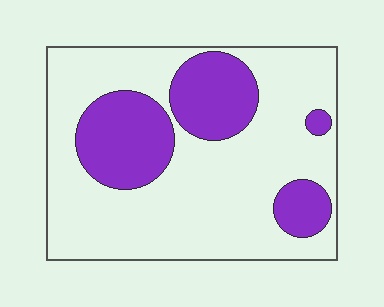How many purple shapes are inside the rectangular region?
4.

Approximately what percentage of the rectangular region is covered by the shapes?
Approximately 30%.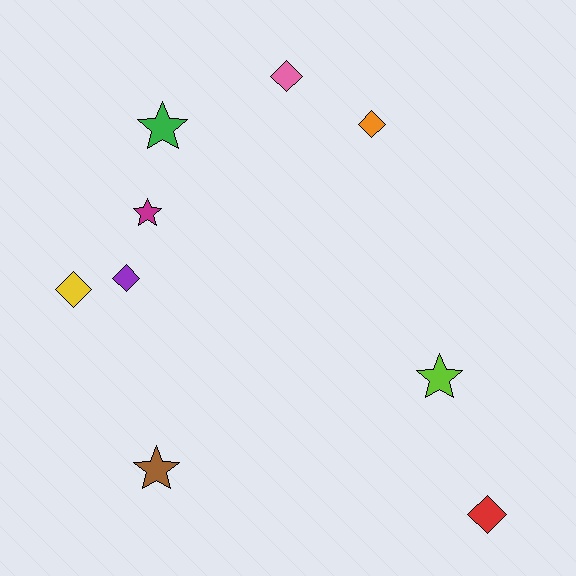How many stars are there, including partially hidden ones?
There are 4 stars.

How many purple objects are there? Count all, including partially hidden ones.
There is 1 purple object.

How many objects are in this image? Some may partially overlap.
There are 9 objects.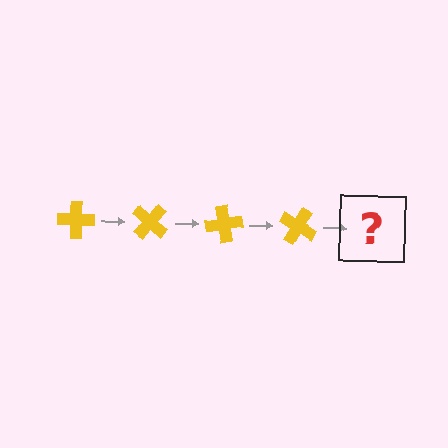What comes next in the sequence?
The next element should be a yellow cross rotated 160 degrees.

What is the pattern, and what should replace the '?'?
The pattern is that the cross rotates 40 degrees each step. The '?' should be a yellow cross rotated 160 degrees.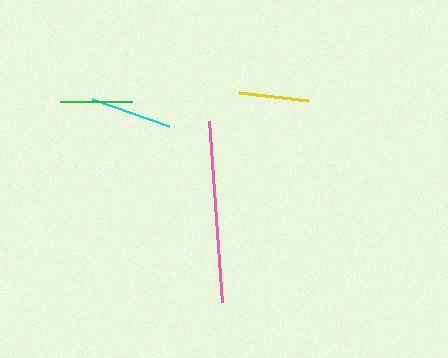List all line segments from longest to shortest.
From longest to shortest: pink, cyan, green, yellow.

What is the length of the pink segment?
The pink segment is approximately 181 pixels long.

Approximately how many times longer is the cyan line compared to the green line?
The cyan line is approximately 1.1 times the length of the green line.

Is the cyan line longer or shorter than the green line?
The cyan line is longer than the green line.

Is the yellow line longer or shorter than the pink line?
The pink line is longer than the yellow line.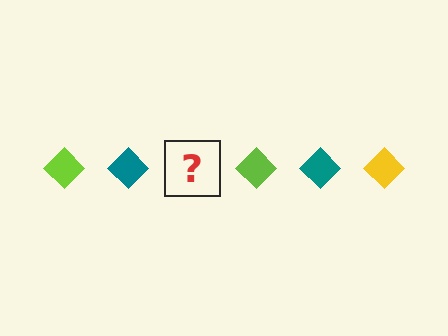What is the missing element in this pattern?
The missing element is a yellow diamond.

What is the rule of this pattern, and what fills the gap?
The rule is that the pattern cycles through lime, teal, yellow diamonds. The gap should be filled with a yellow diamond.